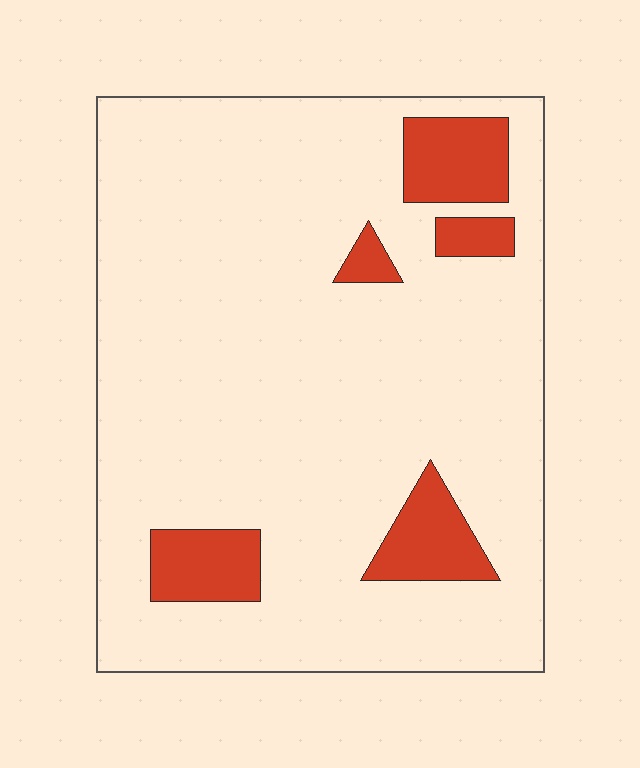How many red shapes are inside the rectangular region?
5.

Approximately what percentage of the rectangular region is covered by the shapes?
Approximately 10%.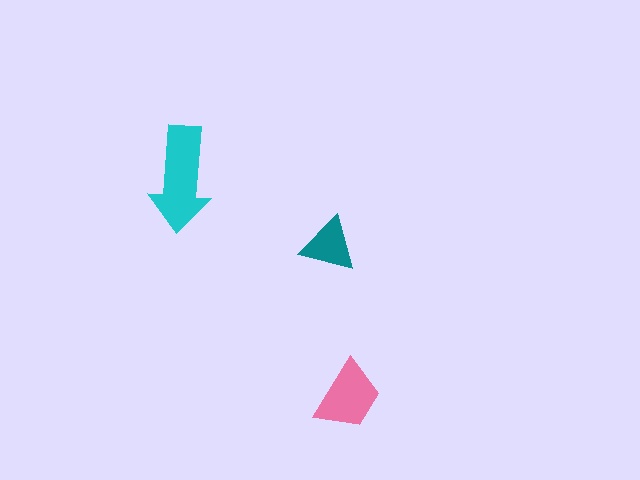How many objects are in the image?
There are 3 objects in the image.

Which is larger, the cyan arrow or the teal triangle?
The cyan arrow.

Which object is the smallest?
The teal triangle.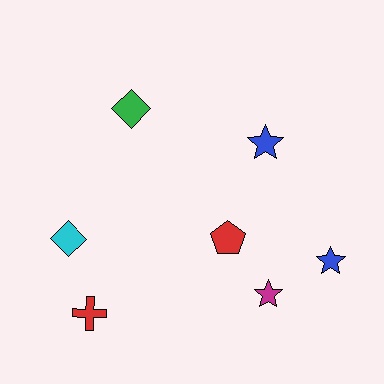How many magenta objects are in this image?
There is 1 magenta object.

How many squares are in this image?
There are no squares.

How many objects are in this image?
There are 7 objects.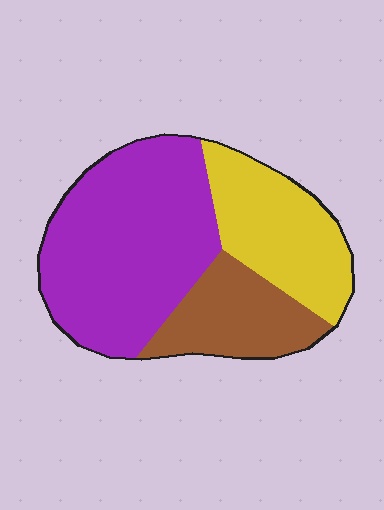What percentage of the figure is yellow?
Yellow takes up about one quarter (1/4) of the figure.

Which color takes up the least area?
Brown, at roughly 20%.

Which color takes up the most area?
Purple, at roughly 50%.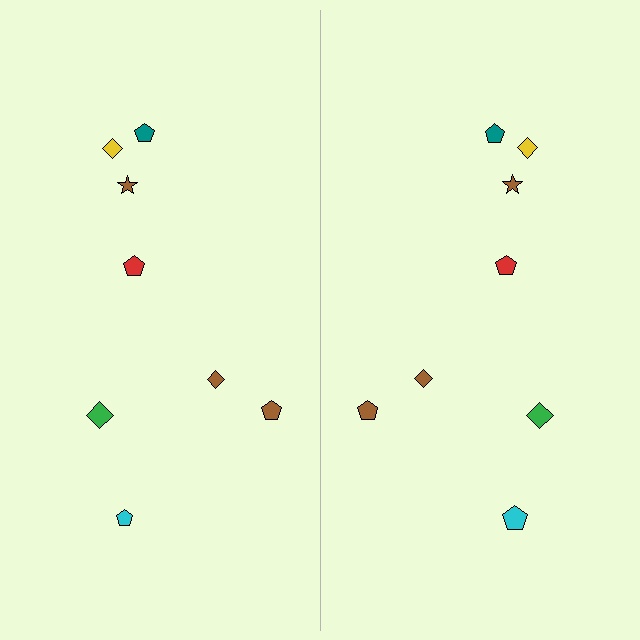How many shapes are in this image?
There are 16 shapes in this image.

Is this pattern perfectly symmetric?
No, the pattern is not perfectly symmetric. The cyan pentagon on the right side has a different size than its mirror counterpart.